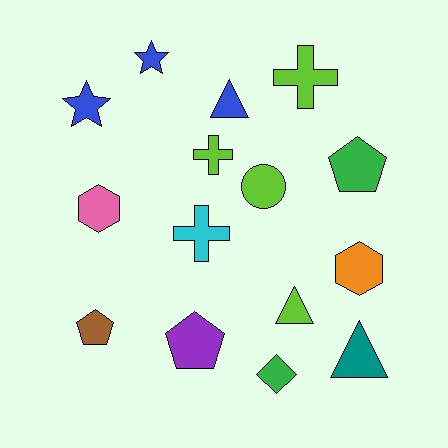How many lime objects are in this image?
There are 4 lime objects.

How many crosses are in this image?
There are 3 crosses.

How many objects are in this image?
There are 15 objects.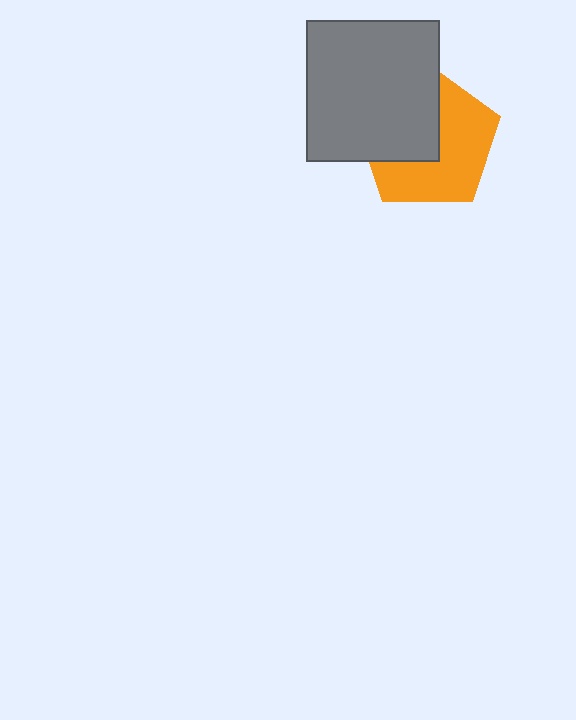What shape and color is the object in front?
The object in front is a gray rectangle.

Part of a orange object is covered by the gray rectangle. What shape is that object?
It is a pentagon.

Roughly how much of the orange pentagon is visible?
About half of it is visible (roughly 57%).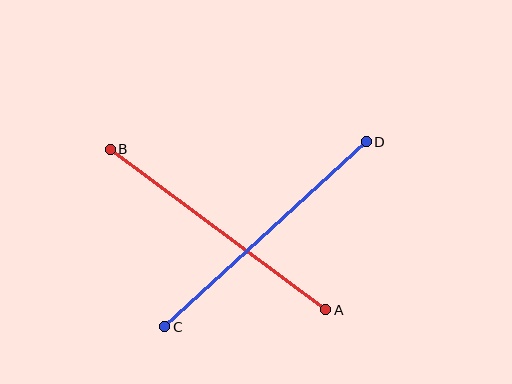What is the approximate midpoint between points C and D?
The midpoint is at approximately (266, 234) pixels.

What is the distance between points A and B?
The distance is approximately 269 pixels.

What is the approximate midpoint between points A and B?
The midpoint is at approximately (218, 229) pixels.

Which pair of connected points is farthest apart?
Points C and D are farthest apart.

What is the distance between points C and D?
The distance is approximately 273 pixels.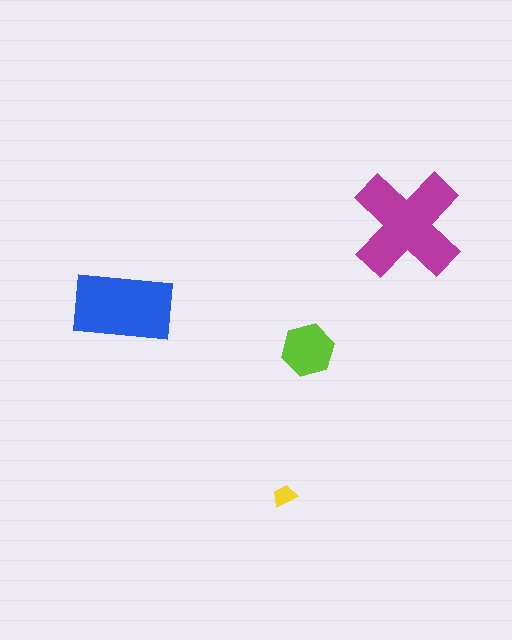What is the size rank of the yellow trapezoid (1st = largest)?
4th.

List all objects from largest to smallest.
The magenta cross, the blue rectangle, the lime hexagon, the yellow trapezoid.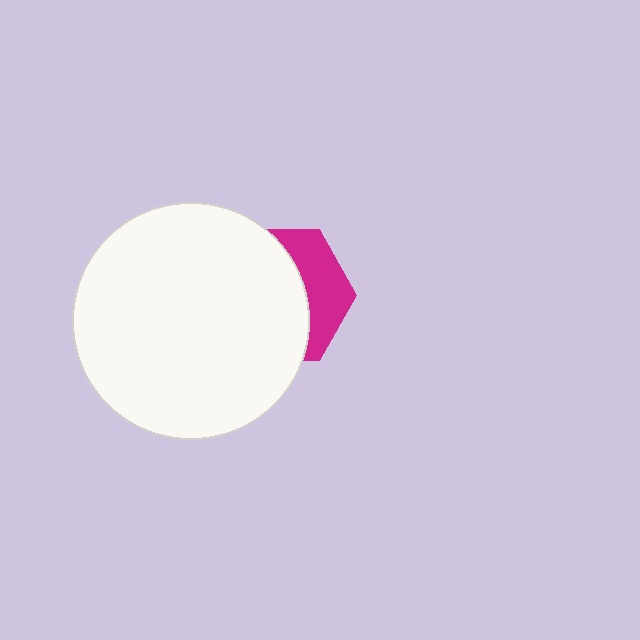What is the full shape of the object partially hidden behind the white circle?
The partially hidden object is a magenta hexagon.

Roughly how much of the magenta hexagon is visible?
A small part of it is visible (roughly 33%).